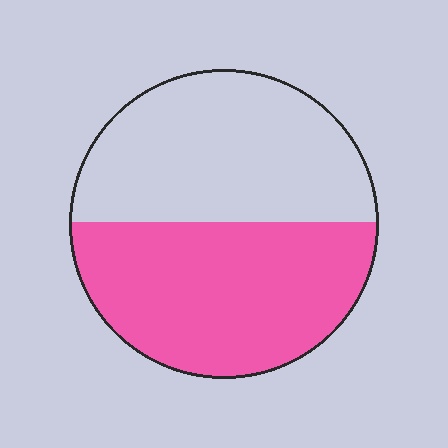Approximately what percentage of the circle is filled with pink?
Approximately 50%.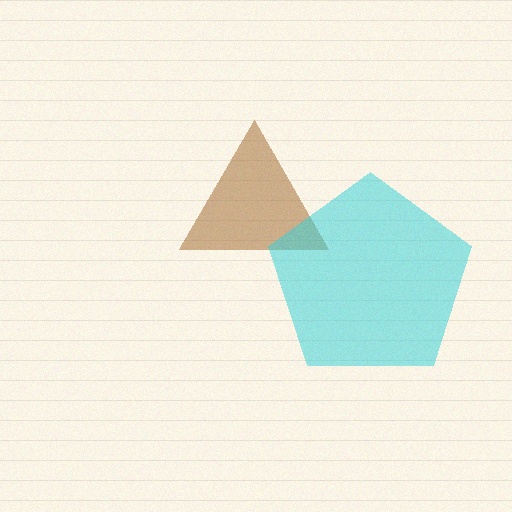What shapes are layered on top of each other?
The layered shapes are: a brown triangle, a cyan pentagon.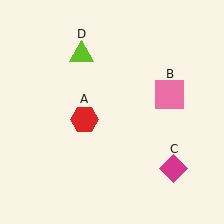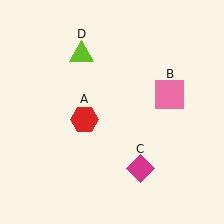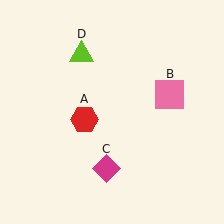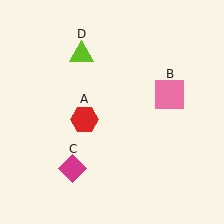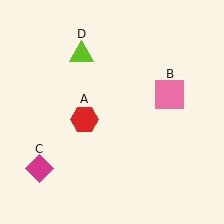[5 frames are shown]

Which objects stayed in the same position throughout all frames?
Red hexagon (object A) and pink square (object B) and lime triangle (object D) remained stationary.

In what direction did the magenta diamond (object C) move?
The magenta diamond (object C) moved left.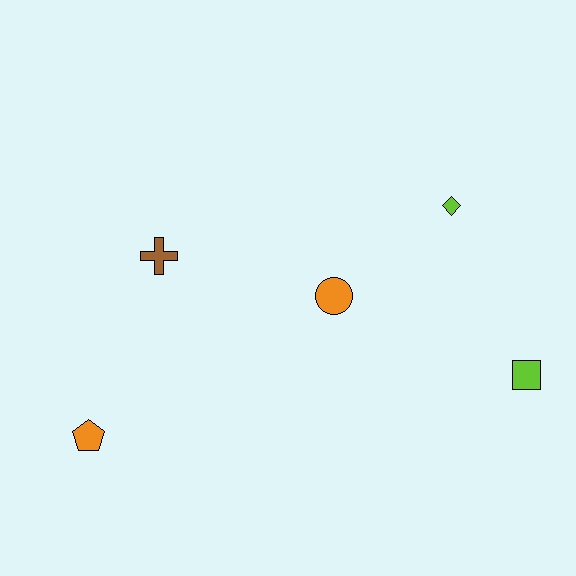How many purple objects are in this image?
There are no purple objects.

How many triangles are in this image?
There are no triangles.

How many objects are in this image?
There are 5 objects.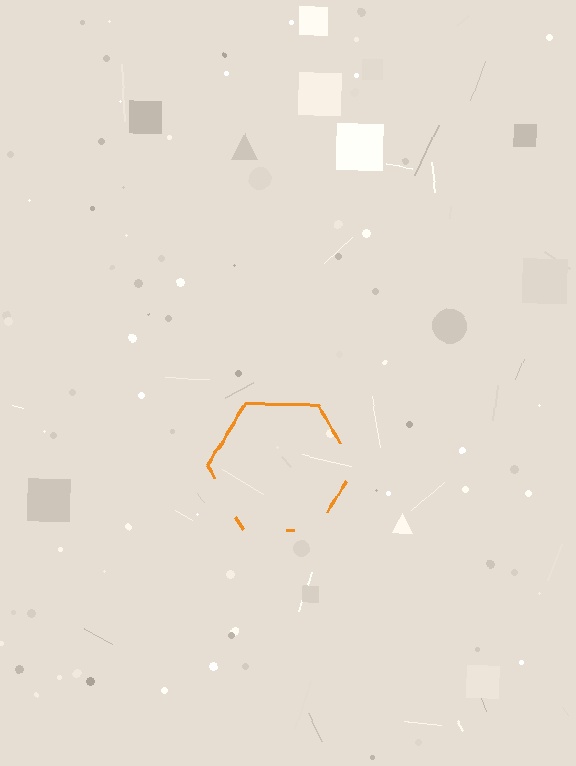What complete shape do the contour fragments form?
The contour fragments form a hexagon.